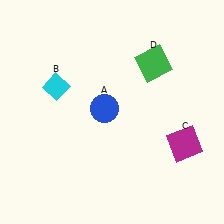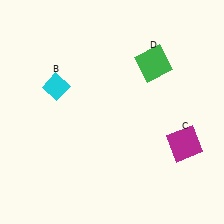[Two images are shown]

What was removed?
The blue circle (A) was removed in Image 2.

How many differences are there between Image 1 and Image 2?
There is 1 difference between the two images.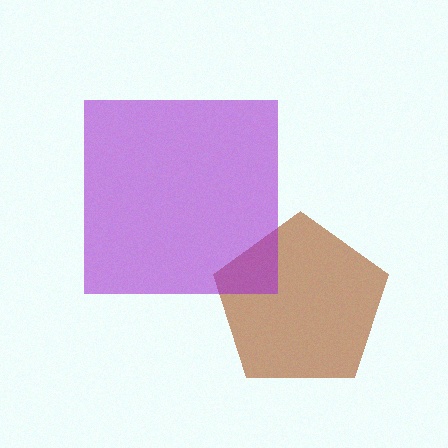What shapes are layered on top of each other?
The layered shapes are: a brown pentagon, a purple square.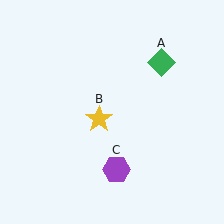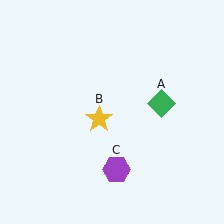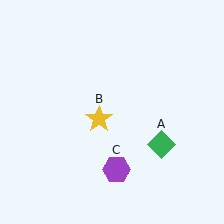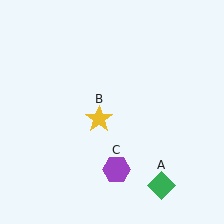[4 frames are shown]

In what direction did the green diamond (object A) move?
The green diamond (object A) moved down.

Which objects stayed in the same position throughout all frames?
Yellow star (object B) and purple hexagon (object C) remained stationary.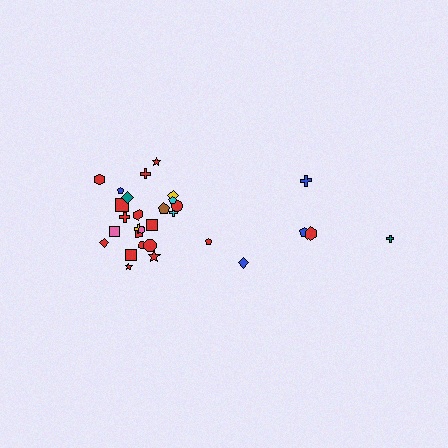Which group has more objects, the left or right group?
The left group.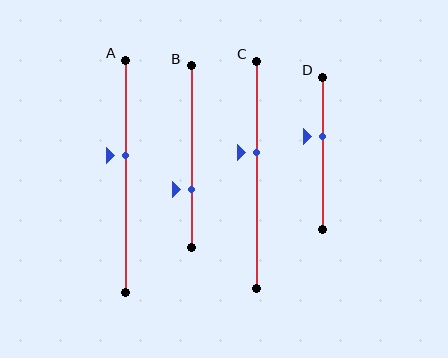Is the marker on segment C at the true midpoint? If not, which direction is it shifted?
No, the marker on segment C is shifted upward by about 10% of the segment length.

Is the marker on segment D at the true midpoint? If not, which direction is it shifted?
No, the marker on segment D is shifted upward by about 11% of the segment length.